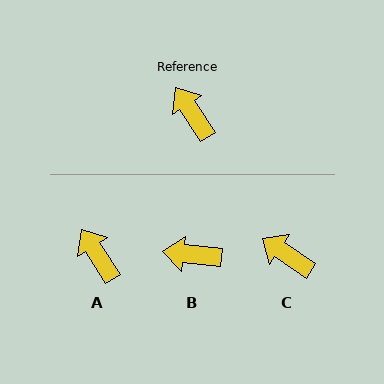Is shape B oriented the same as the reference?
No, it is off by about 51 degrees.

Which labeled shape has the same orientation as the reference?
A.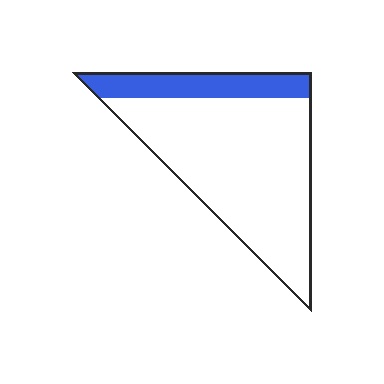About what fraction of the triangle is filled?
About one fifth (1/5).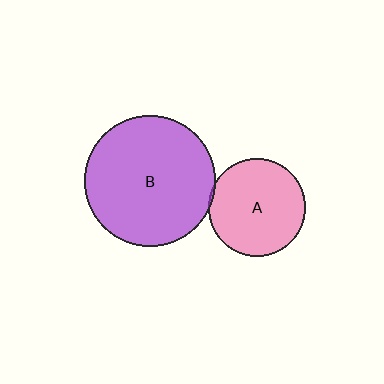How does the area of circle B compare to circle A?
Approximately 1.8 times.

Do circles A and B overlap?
Yes.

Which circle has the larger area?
Circle B (purple).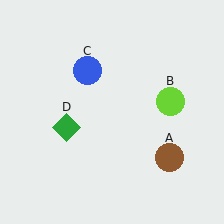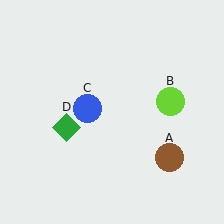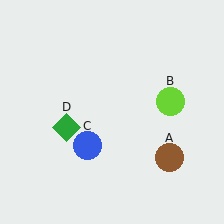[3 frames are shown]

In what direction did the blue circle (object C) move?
The blue circle (object C) moved down.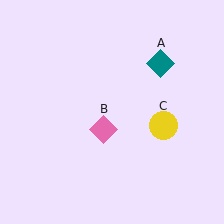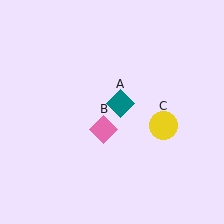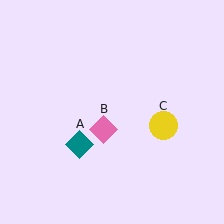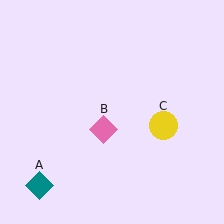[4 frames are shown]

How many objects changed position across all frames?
1 object changed position: teal diamond (object A).